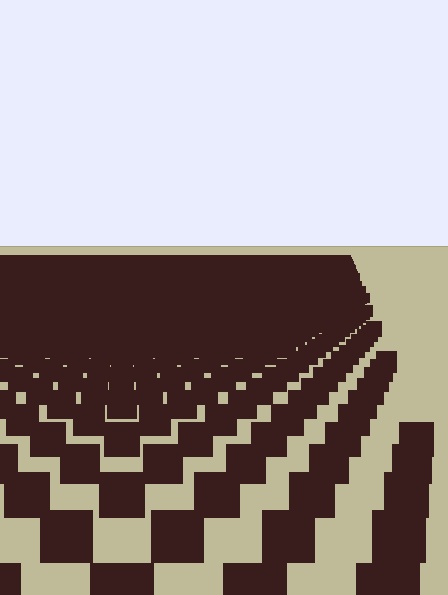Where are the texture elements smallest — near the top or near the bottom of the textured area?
Near the top.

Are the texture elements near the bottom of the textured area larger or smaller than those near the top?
Larger. Near the bottom, elements are closer to the viewer and appear at a bigger on-screen size.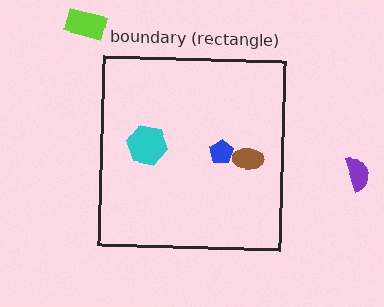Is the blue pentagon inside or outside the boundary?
Inside.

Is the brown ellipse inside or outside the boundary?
Inside.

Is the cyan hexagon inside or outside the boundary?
Inside.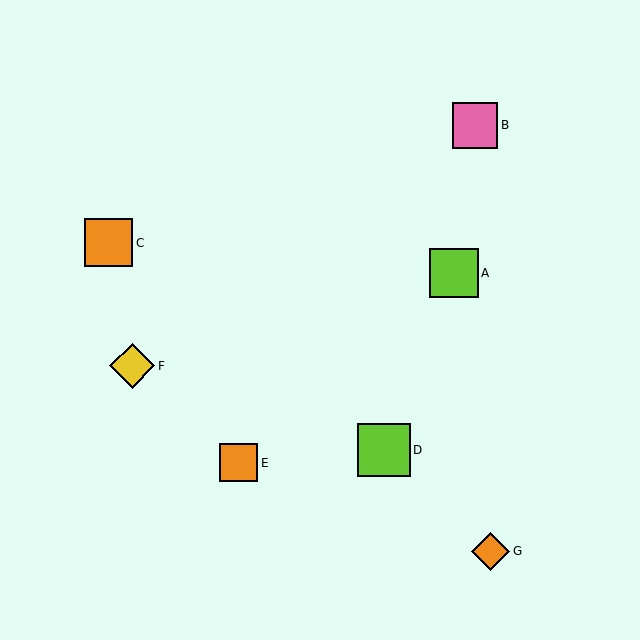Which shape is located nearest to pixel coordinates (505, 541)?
The orange diamond (labeled G) at (491, 551) is nearest to that location.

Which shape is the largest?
The lime square (labeled D) is the largest.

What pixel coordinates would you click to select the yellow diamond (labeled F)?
Click at (132, 366) to select the yellow diamond F.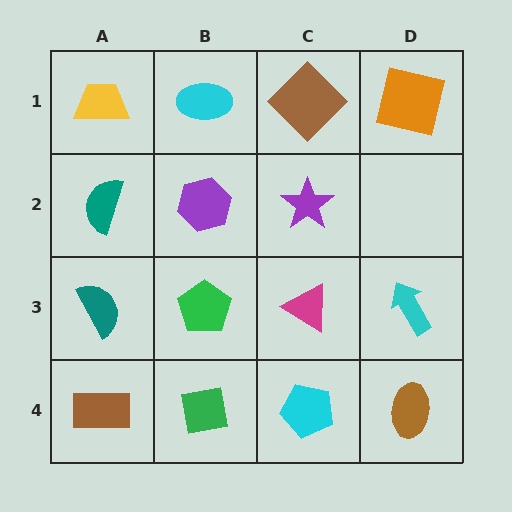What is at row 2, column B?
A purple hexagon.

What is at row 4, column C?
A cyan pentagon.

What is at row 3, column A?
A teal semicircle.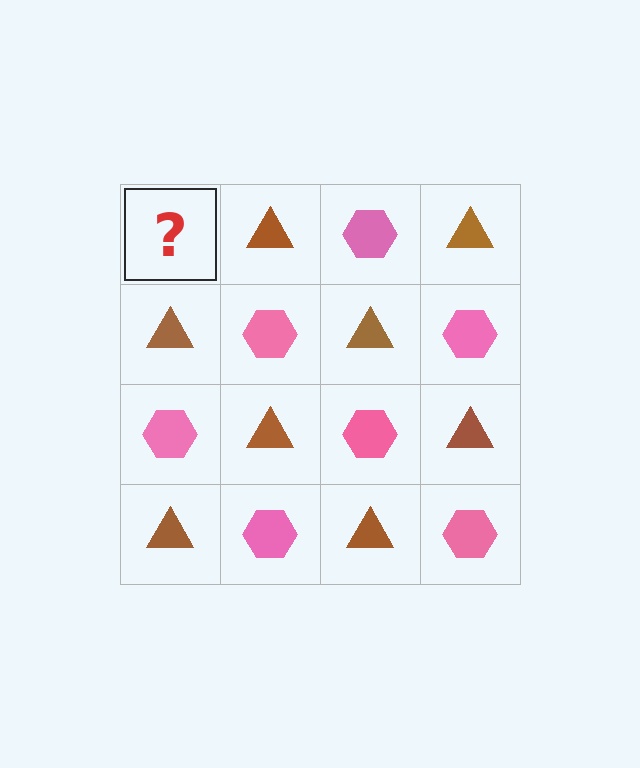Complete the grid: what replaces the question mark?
The question mark should be replaced with a pink hexagon.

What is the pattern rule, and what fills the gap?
The rule is that it alternates pink hexagon and brown triangle in a checkerboard pattern. The gap should be filled with a pink hexagon.